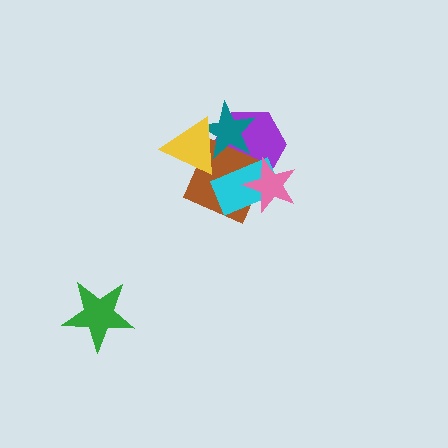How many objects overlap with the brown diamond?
5 objects overlap with the brown diamond.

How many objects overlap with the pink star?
3 objects overlap with the pink star.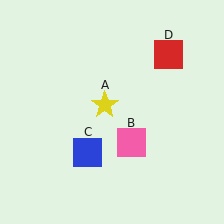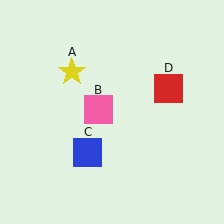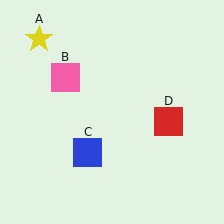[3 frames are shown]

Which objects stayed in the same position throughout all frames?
Blue square (object C) remained stationary.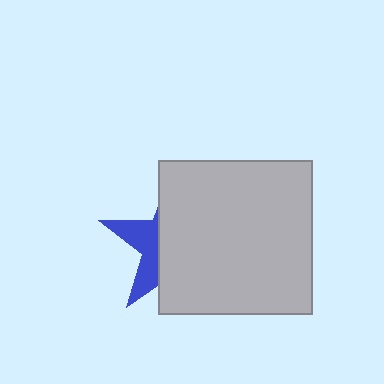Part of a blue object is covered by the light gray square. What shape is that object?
It is a star.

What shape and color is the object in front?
The object in front is a light gray square.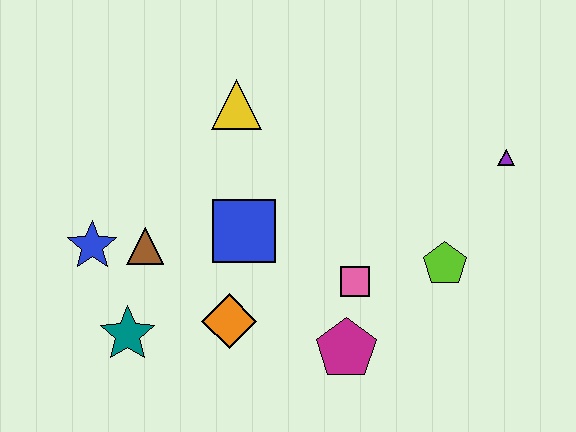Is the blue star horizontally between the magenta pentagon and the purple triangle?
No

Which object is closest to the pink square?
The magenta pentagon is closest to the pink square.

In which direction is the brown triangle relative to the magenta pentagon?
The brown triangle is to the left of the magenta pentagon.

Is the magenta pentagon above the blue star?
No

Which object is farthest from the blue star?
The purple triangle is farthest from the blue star.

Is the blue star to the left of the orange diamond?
Yes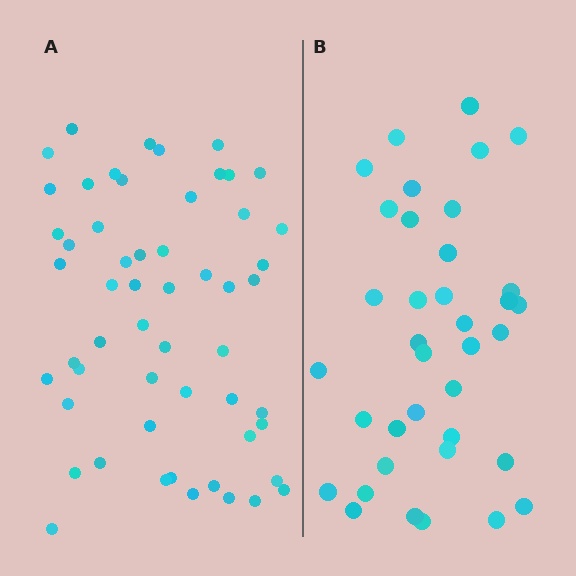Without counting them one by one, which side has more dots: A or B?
Region A (the left region) has more dots.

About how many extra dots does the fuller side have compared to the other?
Region A has approximately 20 more dots than region B.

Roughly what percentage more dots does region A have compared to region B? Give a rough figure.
About 50% more.